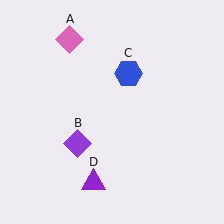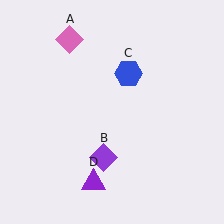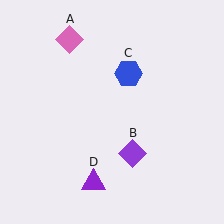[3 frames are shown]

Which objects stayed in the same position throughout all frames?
Pink diamond (object A) and blue hexagon (object C) and purple triangle (object D) remained stationary.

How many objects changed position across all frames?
1 object changed position: purple diamond (object B).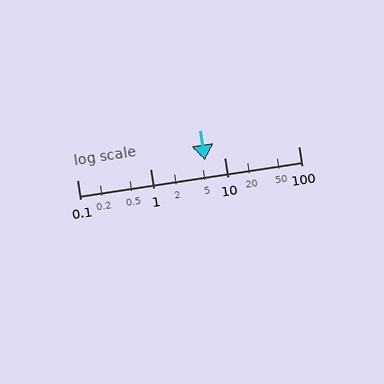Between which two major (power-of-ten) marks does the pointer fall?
The pointer is between 1 and 10.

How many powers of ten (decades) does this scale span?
The scale spans 3 decades, from 0.1 to 100.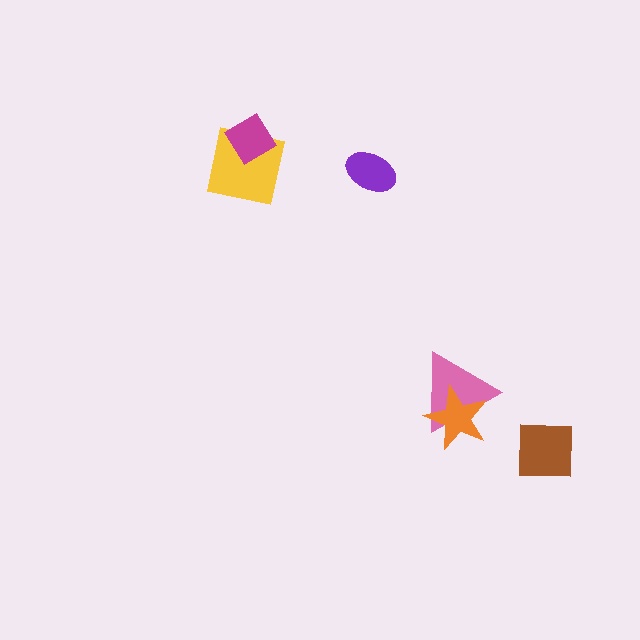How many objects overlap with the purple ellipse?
0 objects overlap with the purple ellipse.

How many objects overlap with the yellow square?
1 object overlaps with the yellow square.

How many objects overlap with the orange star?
1 object overlaps with the orange star.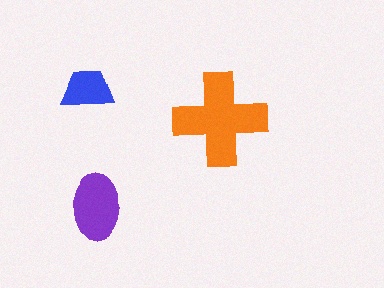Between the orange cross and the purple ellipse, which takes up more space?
The orange cross.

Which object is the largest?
The orange cross.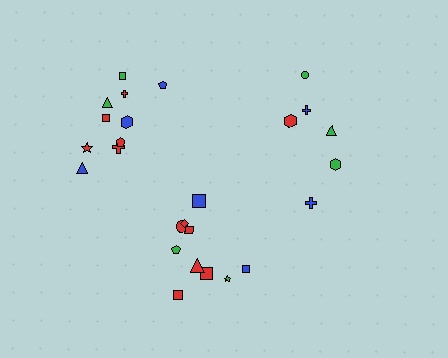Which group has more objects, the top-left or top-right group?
The top-left group.